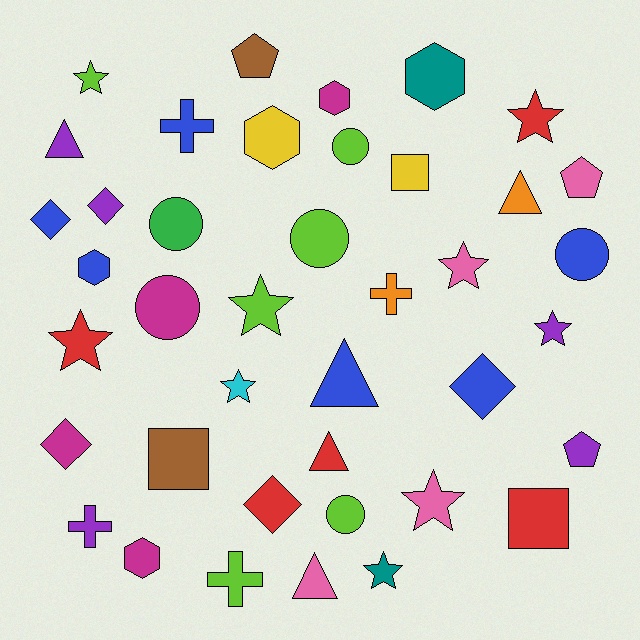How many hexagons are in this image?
There are 5 hexagons.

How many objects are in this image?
There are 40 objects.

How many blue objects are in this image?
There are 6 blue objects.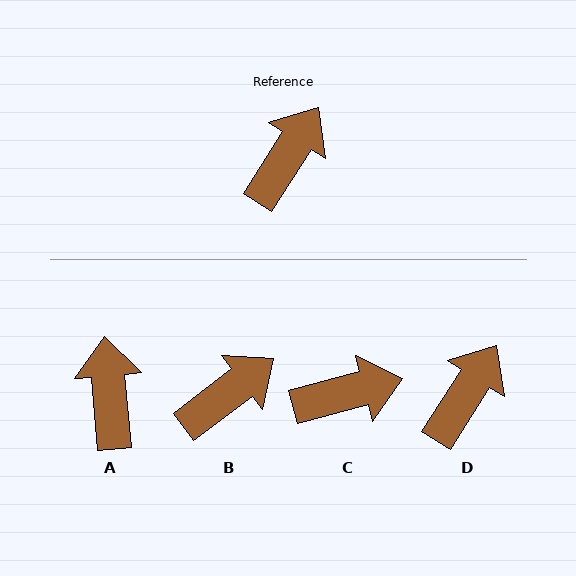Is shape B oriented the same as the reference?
No, it is off by about 21 degrees.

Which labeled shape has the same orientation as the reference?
D.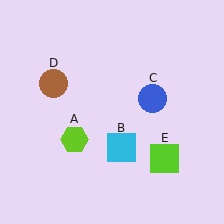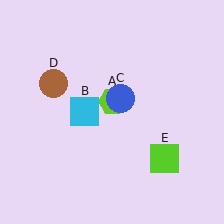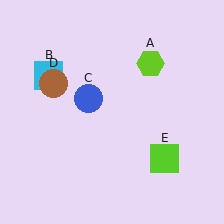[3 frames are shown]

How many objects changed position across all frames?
3 objects changed position: lime hexagon (object A), cyan square (object B), blue circle (object C).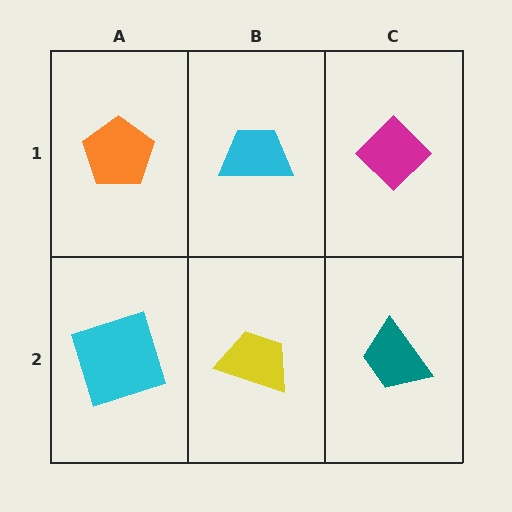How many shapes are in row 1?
3 shapes.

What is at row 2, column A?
A cyan square.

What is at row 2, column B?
A yellow trapezoid.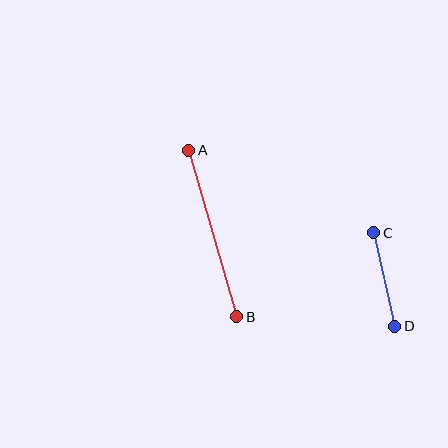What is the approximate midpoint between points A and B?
The midpoint is at approximately (213, 234) pixels.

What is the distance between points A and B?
The distance is approximately 173 pixels.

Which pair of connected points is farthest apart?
Points A and B are farthest apart.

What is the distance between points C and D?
The distance is approximately 96 pixels.